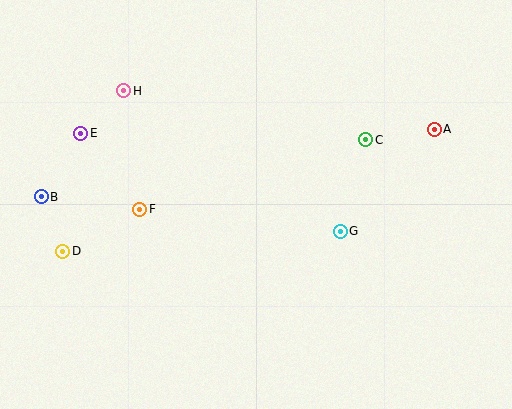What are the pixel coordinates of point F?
Point F is at (140, 209).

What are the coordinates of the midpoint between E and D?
The midpoint between E and D is at (72, 192).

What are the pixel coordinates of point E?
Point E is at (81, 133).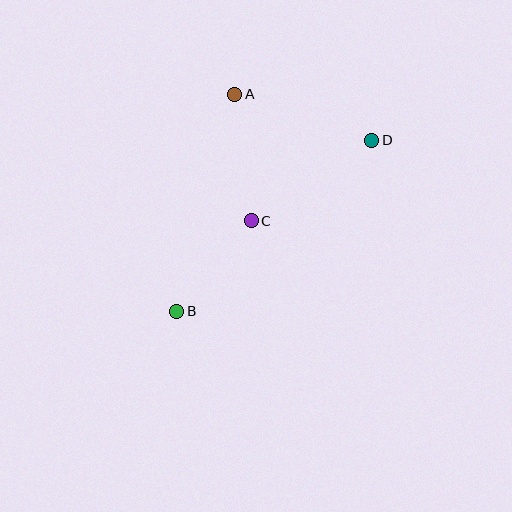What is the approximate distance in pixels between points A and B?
The distance between A and B is approximately 224 pixels.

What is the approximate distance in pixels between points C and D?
The distance between C and D is approximately 145 pixels.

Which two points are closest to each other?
Points B and C are closest to each other.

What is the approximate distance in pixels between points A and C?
The distance between A and C is approximately 127 pixels.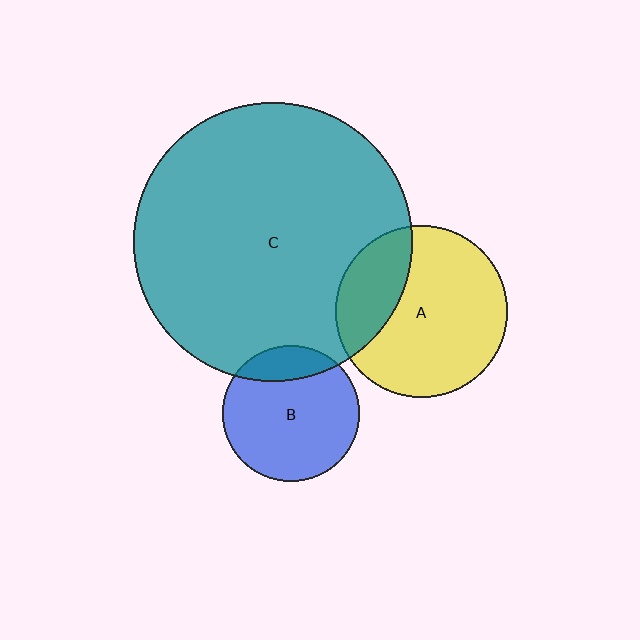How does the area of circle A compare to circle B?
Approximately 1.6 times.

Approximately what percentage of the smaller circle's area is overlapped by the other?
Approximately 25%.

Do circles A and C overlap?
Yes.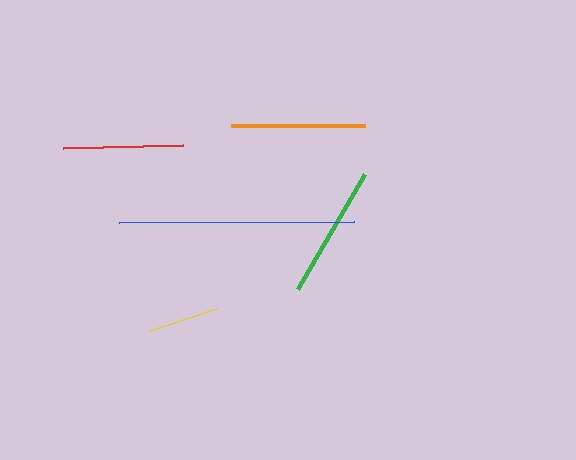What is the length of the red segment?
The red segment is approximately 120 pixels long.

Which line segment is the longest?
The blue line is the longest at approximately 235 pixels.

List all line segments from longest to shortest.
From longest to shortest: blue, orange, green, red, yellow.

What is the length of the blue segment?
The blue segment is approximately 235 pixels long.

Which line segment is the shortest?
The yellow line is the shortest at approximately 69 pixels.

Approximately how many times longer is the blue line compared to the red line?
The blue line is approximately 2.0 times the length of the red line.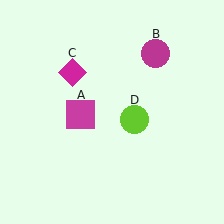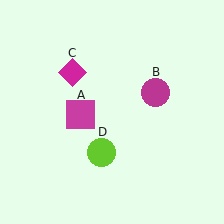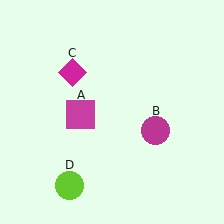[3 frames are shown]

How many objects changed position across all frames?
2 objects changed position: magenta circle (object B), lime circle (object D).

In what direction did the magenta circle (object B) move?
The magenta circle (object B) moved down.